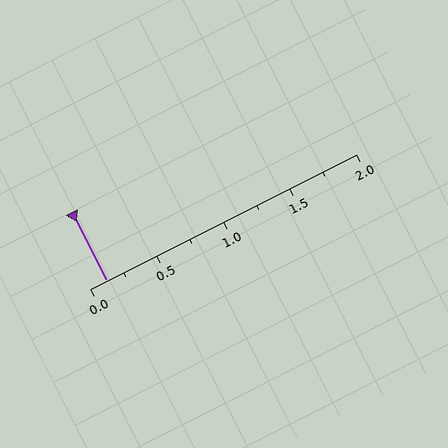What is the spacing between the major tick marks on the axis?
The major ticks are spaced 0.5 apart.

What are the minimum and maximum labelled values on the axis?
The axis runs from 0.0 to 2.0.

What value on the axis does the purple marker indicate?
The marker indicates approximately 0.12.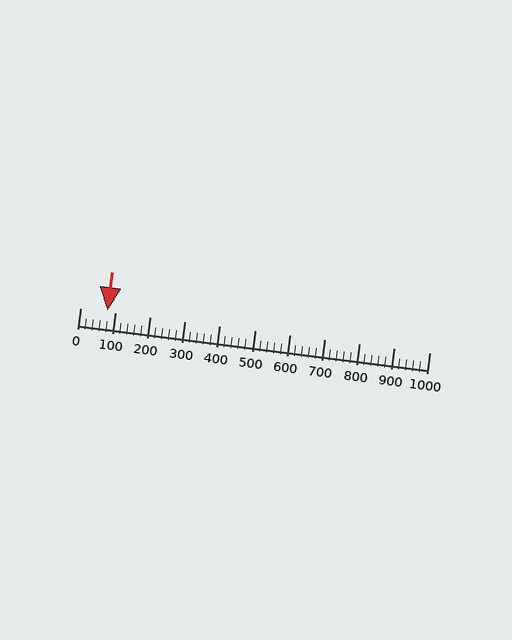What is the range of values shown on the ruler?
The ruler shows values from 0 to 1000.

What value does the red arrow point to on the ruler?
The red arrow points to approximately 78.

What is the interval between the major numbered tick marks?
The major tick marks are spaced 100 units apart.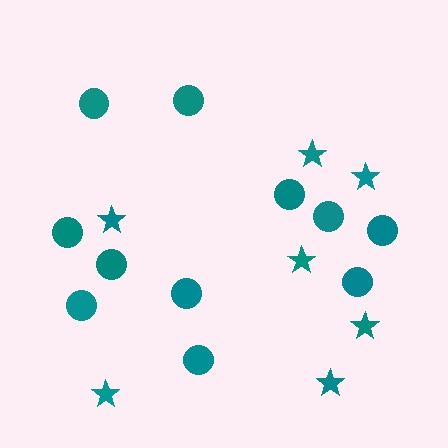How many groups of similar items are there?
There are 2 groups: one group of stars (7) and one group of circles (11).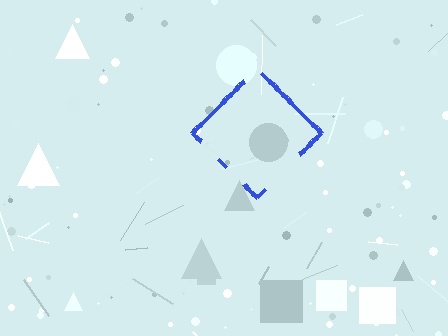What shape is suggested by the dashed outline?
The dashed outline suggests a diamond.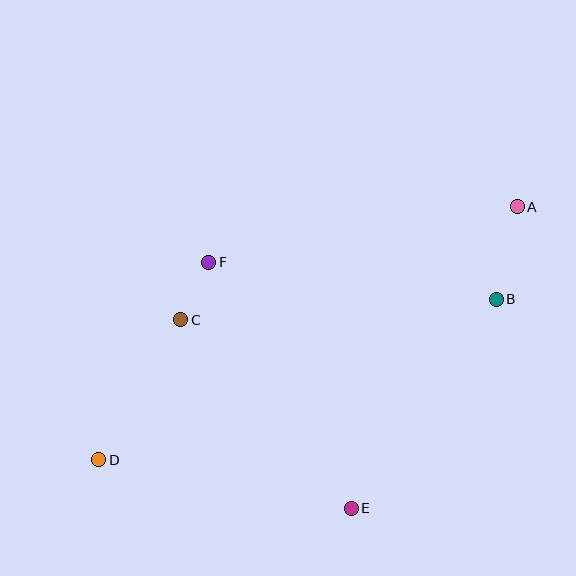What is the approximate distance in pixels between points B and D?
The distance between B and D is approximately 428 pixels.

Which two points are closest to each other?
Points C and F are closest to each other.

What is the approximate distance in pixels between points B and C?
The distance between B and C is approximately 316 pixels.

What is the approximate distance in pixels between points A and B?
The distance between A and B is approximately 95 pixels.